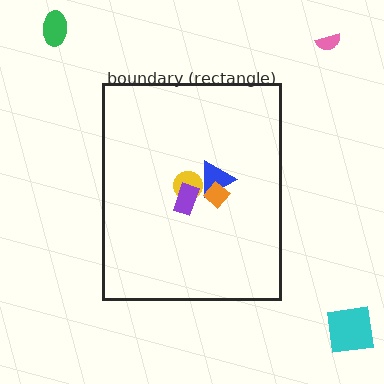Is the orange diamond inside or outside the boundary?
Inside.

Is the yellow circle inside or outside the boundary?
Inside.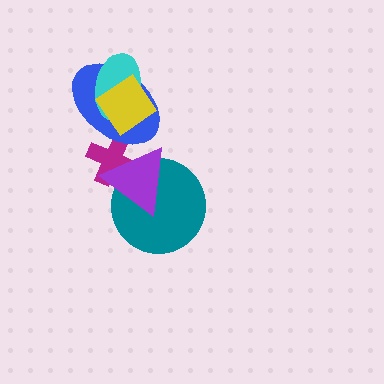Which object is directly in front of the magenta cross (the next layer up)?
The blue ellipse is directly in front of the magenta cross.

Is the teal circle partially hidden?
Yes, it is partially covered by another shape.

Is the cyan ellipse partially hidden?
Yes, it is partially covered by another shape.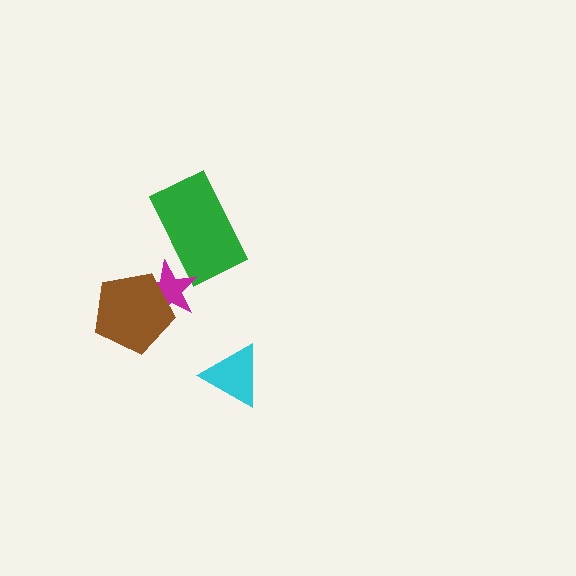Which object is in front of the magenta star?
The brown pentagon is in front of the magenta star.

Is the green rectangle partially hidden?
Yes, it is partially covered by another shape.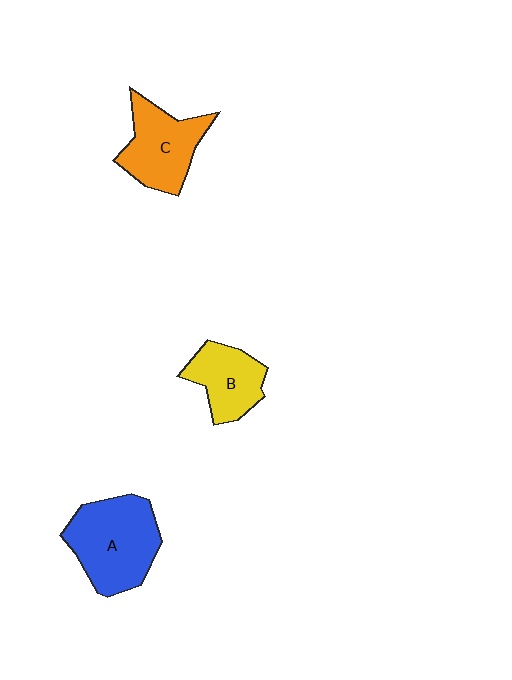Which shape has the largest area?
Shape A (blue).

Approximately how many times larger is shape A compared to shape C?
Approximately 1.3 times.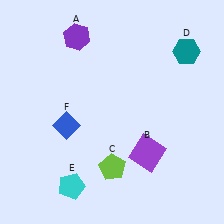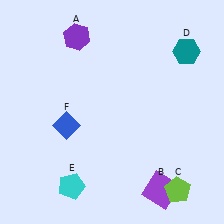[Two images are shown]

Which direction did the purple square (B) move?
The purple square (B) moved down.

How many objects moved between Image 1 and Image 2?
2 objects moved between the two images.